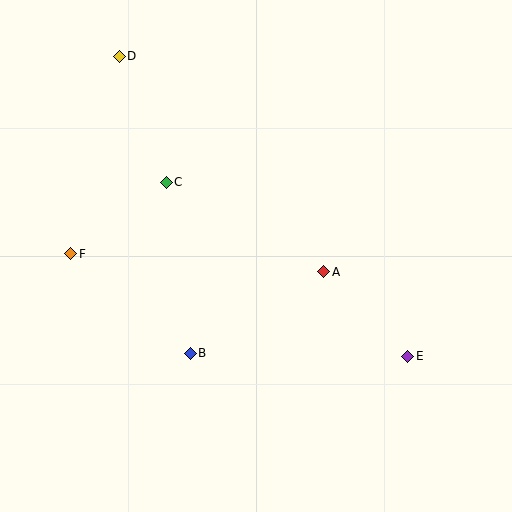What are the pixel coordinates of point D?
Point D is at (119, 56).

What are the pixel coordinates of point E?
Point E is at (408, 356).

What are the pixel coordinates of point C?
Point C is at (166, 182).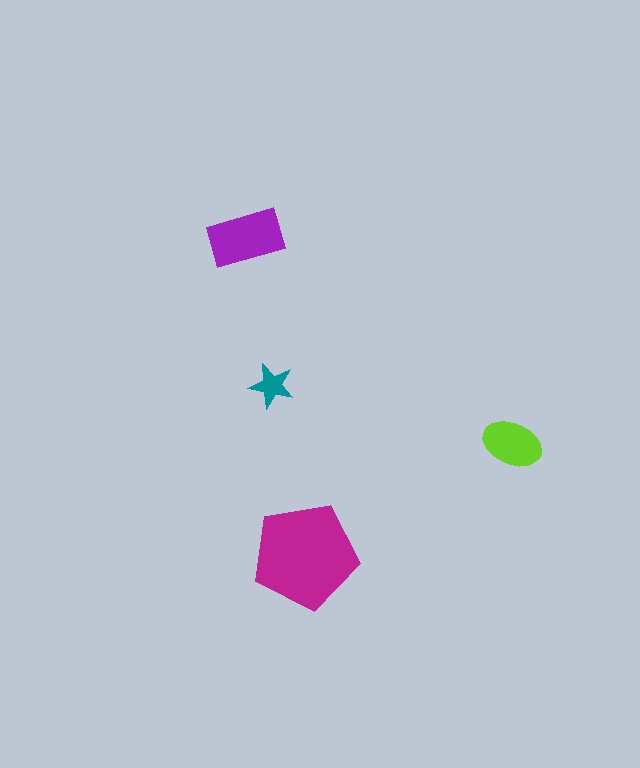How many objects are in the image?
There are 4 objects in the image.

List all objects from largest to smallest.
The magenta pentagon, the purple rectangle, the lime ellipse, the teal star.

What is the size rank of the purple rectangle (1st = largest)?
2nd.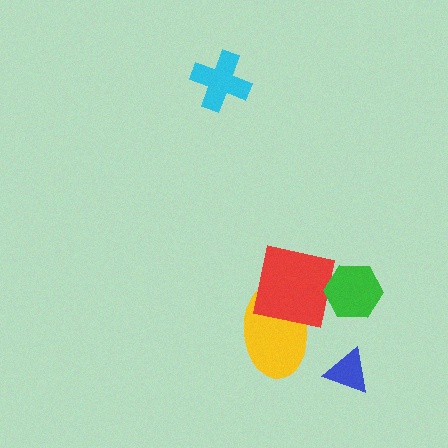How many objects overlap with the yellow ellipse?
1 object overlaps with the yellow ellipse.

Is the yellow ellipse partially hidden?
Yes, it is partially covered by another shape.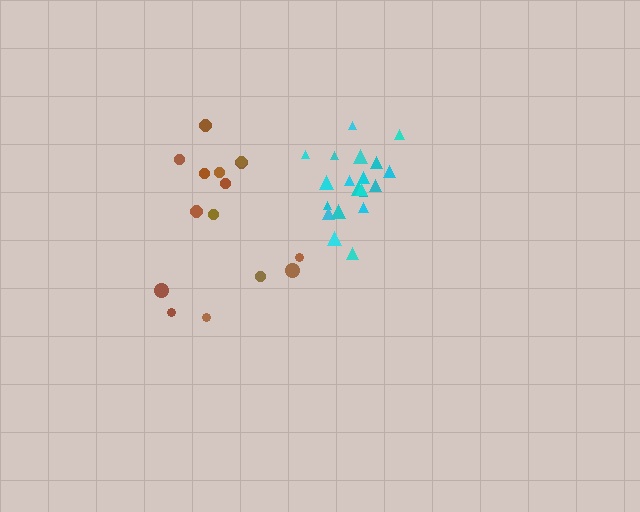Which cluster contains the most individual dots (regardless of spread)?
Cyan (21).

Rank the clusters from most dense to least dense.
cyan, brown.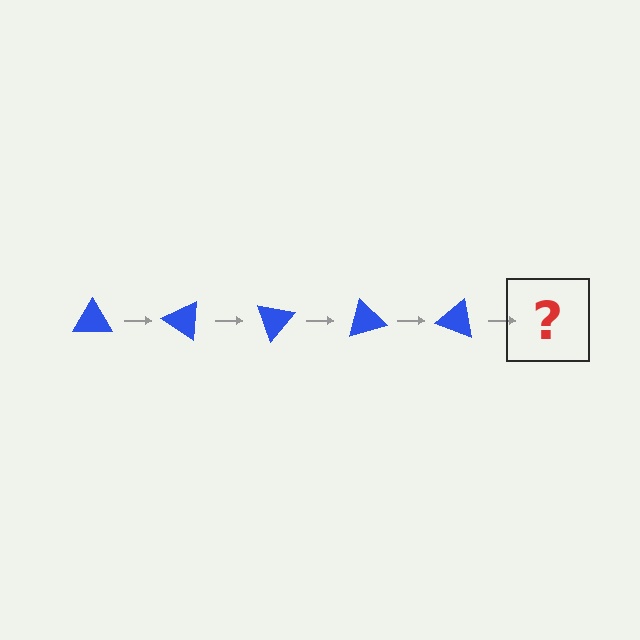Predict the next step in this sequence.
The next step is a blue triangle rotated 175 degrees.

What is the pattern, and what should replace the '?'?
The pattern is that the triangle rotates 35 degrees each step. The '?' should be a blue triangle rotated 175 degrees.